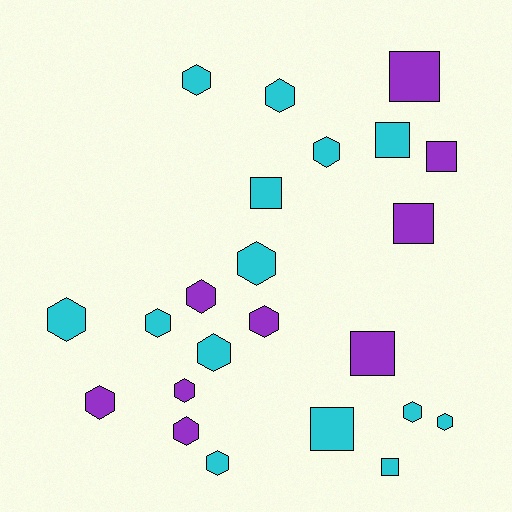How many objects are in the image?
There are 23 objects.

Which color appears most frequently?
Cyan, with 14 objects.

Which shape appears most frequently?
Hexagon, with 15 objects.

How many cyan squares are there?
There are 4 cyan squares.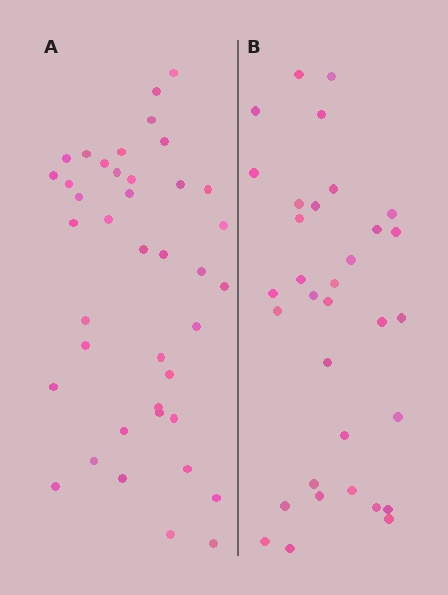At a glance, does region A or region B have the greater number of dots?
Region A (the left region) has more dots.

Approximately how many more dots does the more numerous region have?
Region A has roughly 8 or so more dots than region B.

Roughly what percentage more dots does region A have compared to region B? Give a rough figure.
About 20% more.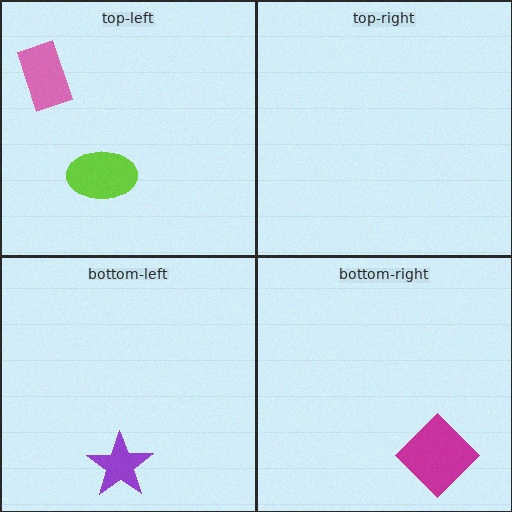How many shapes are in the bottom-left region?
1.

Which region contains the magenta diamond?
The bottom-right region.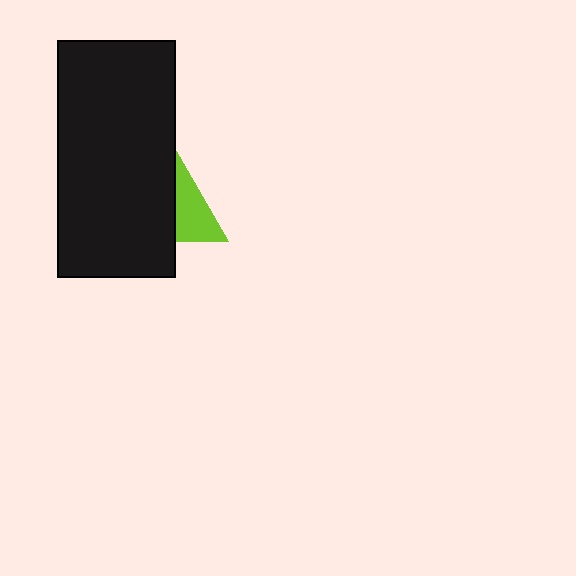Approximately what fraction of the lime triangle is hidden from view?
Roughly 61% of the lime triangle is hidden behind the black rectangle.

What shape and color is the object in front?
The object in front is a black rectangle.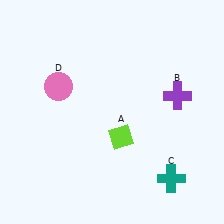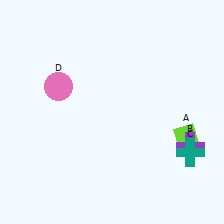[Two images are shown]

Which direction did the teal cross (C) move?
The teal cross (C) moved up.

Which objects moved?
The objects that moved are: the lime diamond (A), the purple cross (B), the teal cross (C).